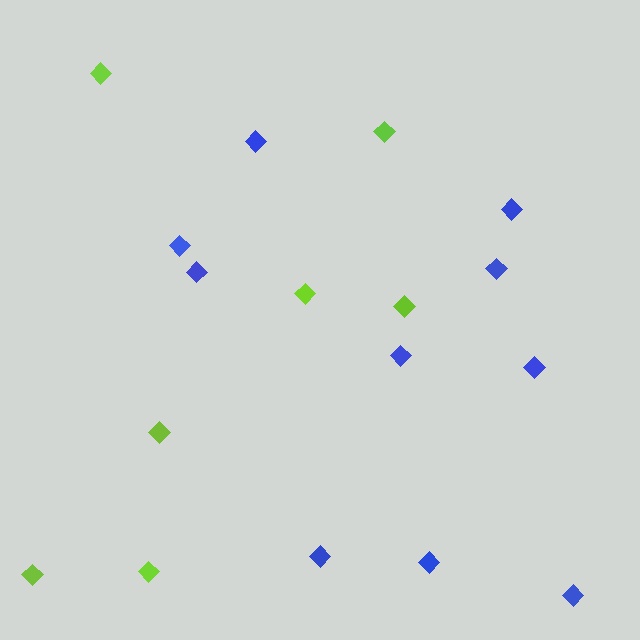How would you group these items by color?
There are 2 groups: one group of lime diamonds (7) and one group of blue diamonds (10).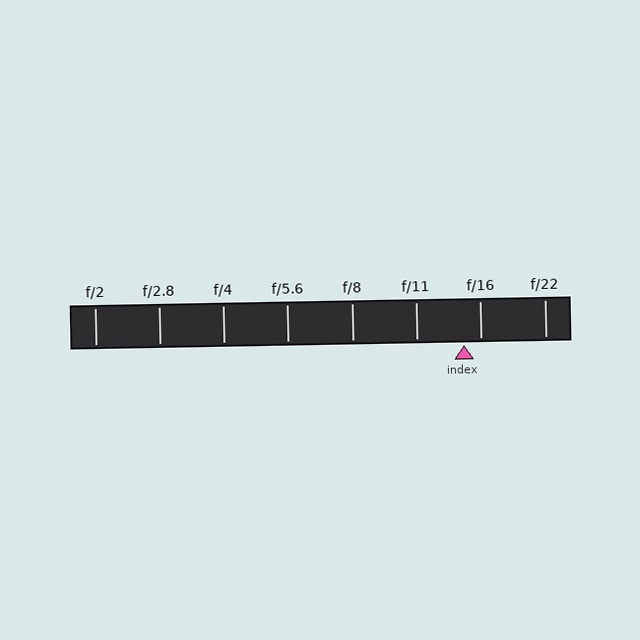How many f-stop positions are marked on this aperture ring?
There are 8 f-stop positions marked.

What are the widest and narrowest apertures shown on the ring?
The widest aperture shown is f/2 and the narrowest is f/22.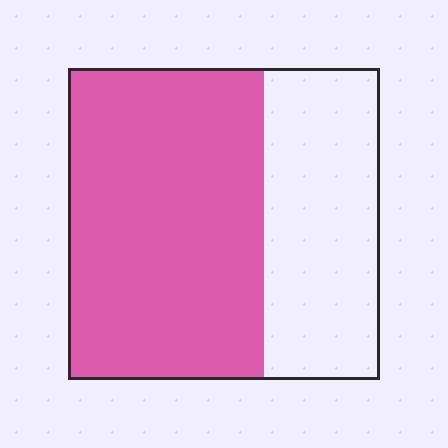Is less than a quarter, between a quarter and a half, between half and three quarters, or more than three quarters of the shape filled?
Between half and three quarters.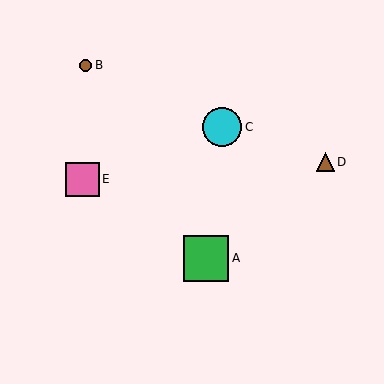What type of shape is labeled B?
Shape B is a brown circle.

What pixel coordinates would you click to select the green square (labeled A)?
Click at (206, 258) to select the green square A.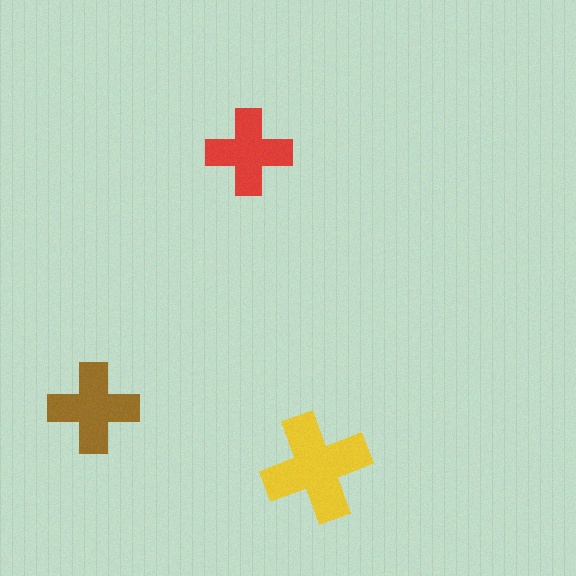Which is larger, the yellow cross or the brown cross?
The yellow one.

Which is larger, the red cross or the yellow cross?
The yellow one.